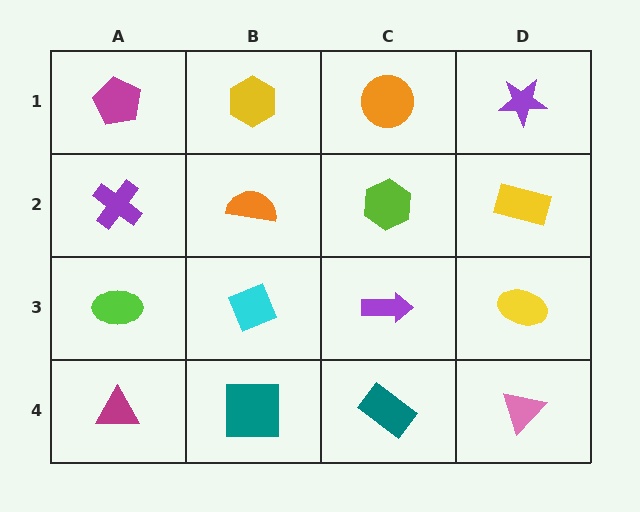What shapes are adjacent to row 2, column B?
A yellow hexagon (row 1, column B), a cyan diamond (row 3, column B), a purple cross (row 2, column A), a lime hexagon (row 2, column C).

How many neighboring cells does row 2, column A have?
3.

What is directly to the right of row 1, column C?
A purple star.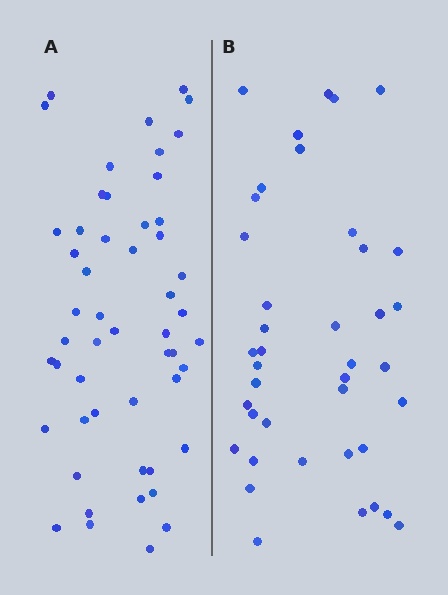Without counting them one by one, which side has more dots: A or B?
Region A (the left region) has more dots.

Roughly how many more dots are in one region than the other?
Region A has roughly 12 or so more dots than region B.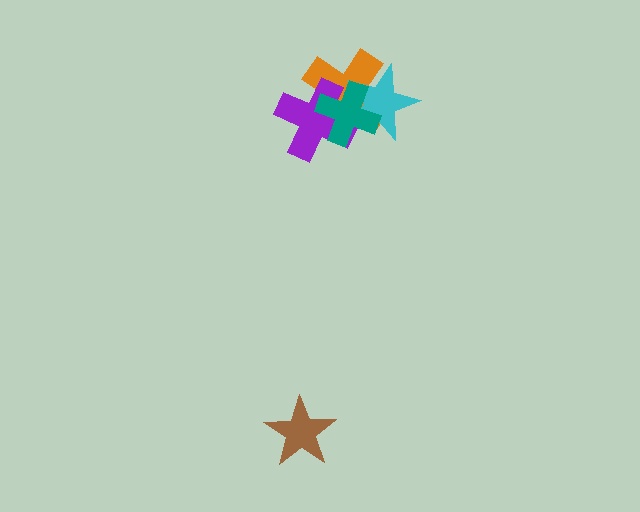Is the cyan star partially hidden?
Yes, it is partially covered by another shape.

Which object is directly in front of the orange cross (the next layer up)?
The purple cross is directly in front of the orange cross.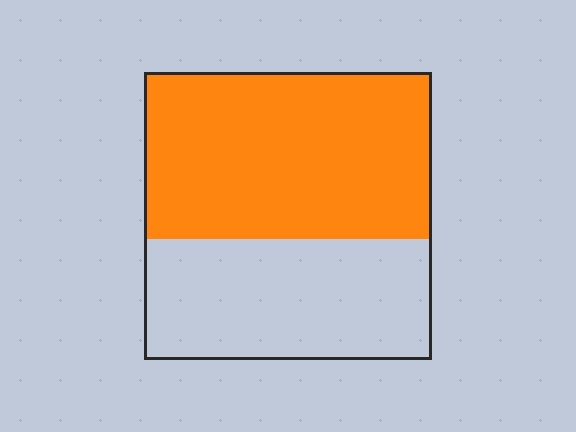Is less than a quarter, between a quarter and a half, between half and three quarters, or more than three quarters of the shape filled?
Between half and three quarters.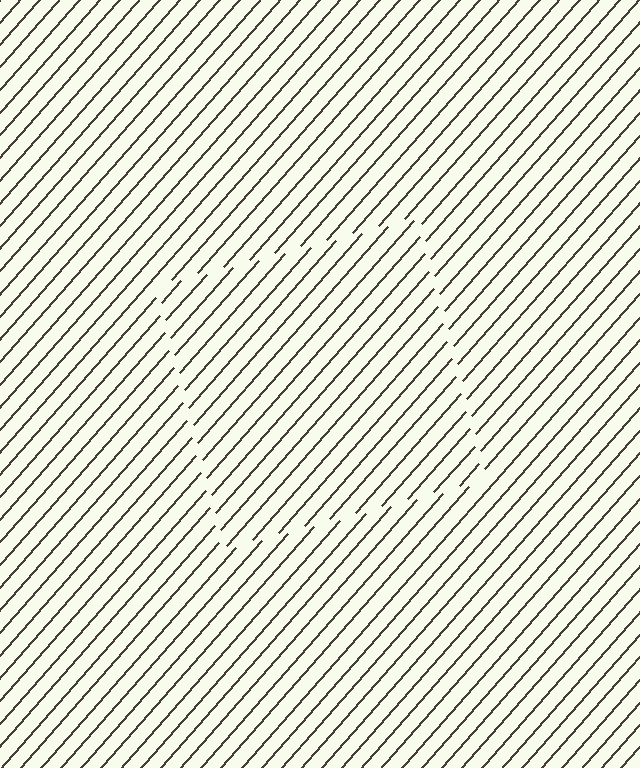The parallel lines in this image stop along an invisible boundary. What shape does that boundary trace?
An illusory square. The interior of the shape contains the same grating, shifted by half a period — the contour is defined by the phase discontinuity where line-ends from the inner and outer gratings abut.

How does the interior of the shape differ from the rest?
The interior of the shape contains the same grating, shifted by half a period — the contour is defined by the phase discontinuity where line-ends from the inner and outer gratings abut.